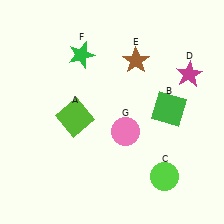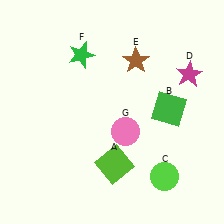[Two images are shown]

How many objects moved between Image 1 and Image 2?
1 object moved between the two images.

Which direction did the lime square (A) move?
The lime square (A) moved down.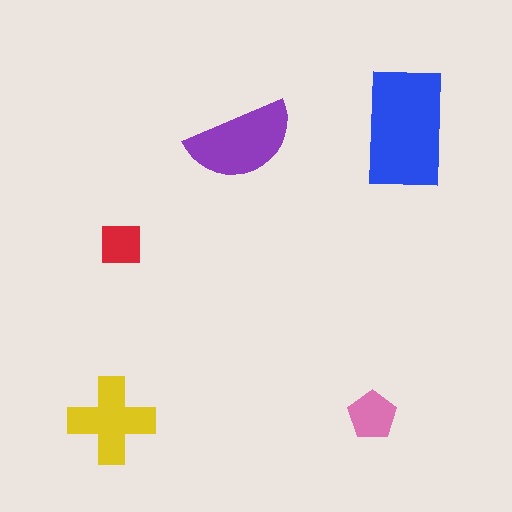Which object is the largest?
The blue rectangle.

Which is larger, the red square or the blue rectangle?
The blue rectangle.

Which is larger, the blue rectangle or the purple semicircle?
The blue rectangle.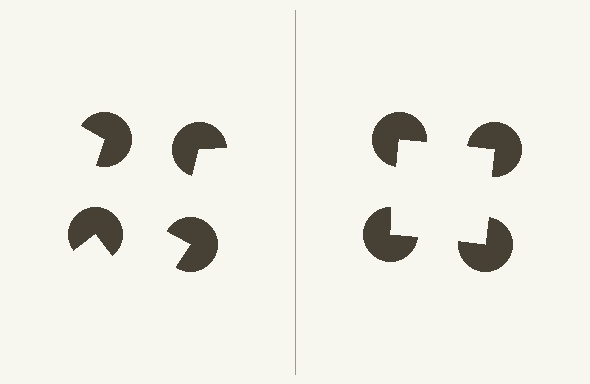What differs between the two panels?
The pac-man discs are positioned identically on both sides; only the wedge orientations differ. On the right they align to a square; on the left they are misaligned.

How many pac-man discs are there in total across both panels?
8 — 4 on each side.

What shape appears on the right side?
An illusory square.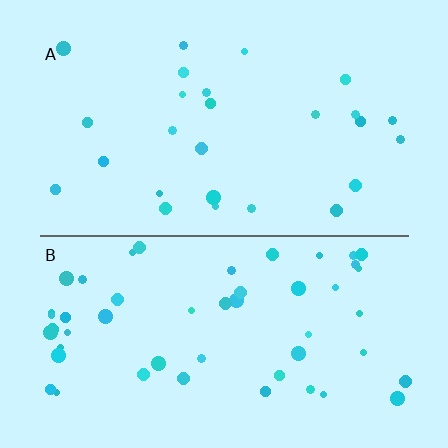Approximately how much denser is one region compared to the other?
Approximately 2.0× — region B over region A.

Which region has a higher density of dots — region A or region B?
B (the bottom).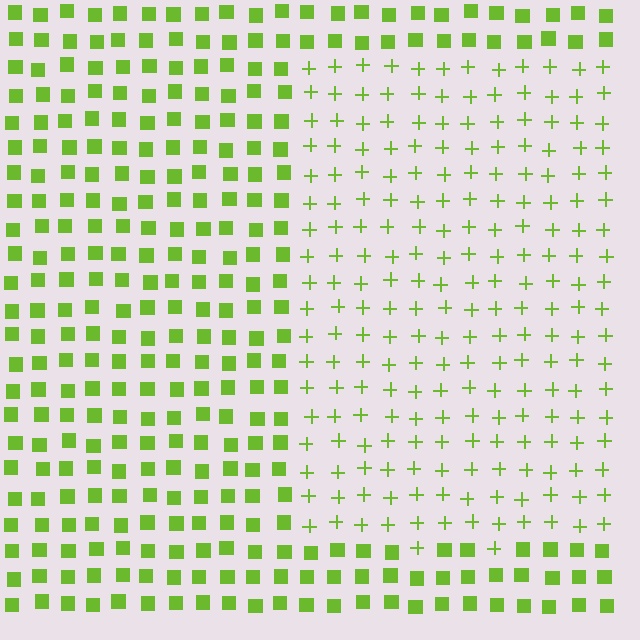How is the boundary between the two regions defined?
The boundary is defined by a change in element shape: plus signs inside vs. squares outside. All elements share the same color and spacing.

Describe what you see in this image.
The image is filled with small lime elements arranged in a uniform grid. A rectangle-shaped region contains plus signs, while the surrounding area contains squares. The boundary is defined purely by the change in element shape.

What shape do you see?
I see a rectangle.